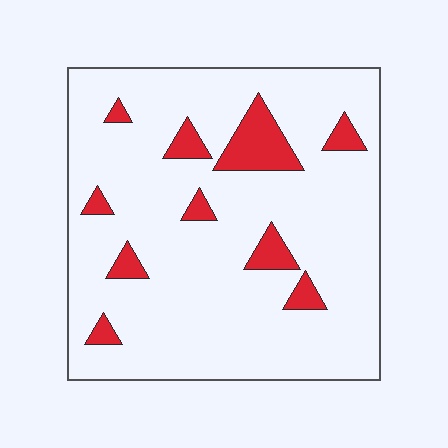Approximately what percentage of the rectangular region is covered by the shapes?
Approximately 10%.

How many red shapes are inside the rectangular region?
10.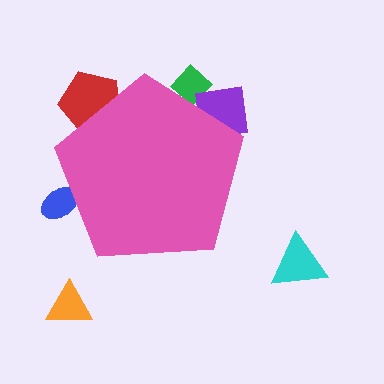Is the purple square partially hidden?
Yes, the purple square is partially hidden behind the pink pentagon.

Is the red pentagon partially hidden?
Yes, the red pentagon is partially hidden behind the pink pentagon.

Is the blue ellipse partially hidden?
Yes, the blue ellipse is partially hidden behind the pink pentagon.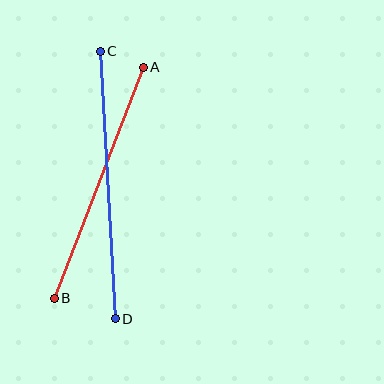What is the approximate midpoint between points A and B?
The midpoint is at approximately (99, 183) pixels.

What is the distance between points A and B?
The distance is approximately 247 pixels.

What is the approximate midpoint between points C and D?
The midpoint is at approximately (108, 185) pixels.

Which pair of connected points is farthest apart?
Points C and D are farthest apart.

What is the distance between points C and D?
The distance is approximately 268 pixels.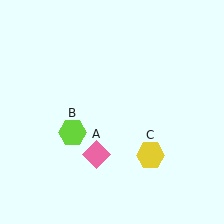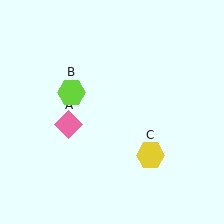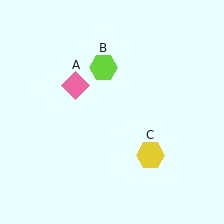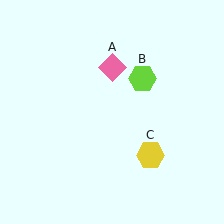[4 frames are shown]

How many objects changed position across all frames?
2 objects changed position: pink diamond (object A), lime hexagon (object B).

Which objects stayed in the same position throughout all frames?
Yellow hexagon (object C) remained stationary.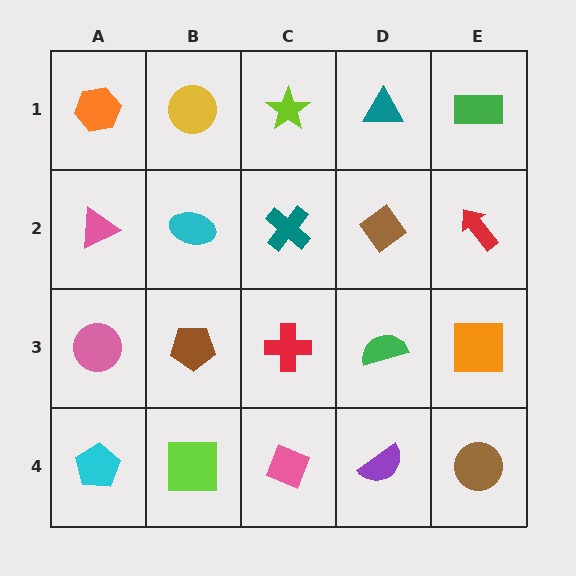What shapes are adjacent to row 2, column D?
A teal triangle (row 1, column D), a green semicircle (row 3, column D), a teal cross (row 2, column C), a red arrow (row 2, column E).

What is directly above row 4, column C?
A red cross.